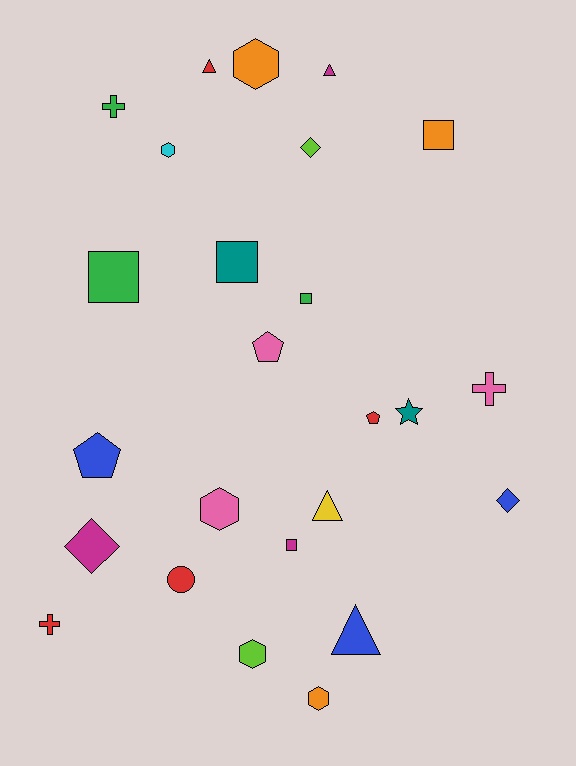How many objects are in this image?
There are 25 objects.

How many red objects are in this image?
There are 4 red objects.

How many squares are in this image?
There are 5 squares.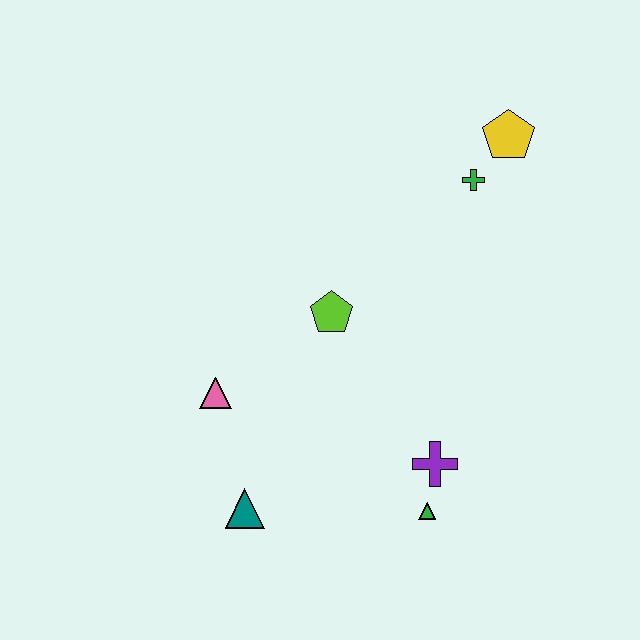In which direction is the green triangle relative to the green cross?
The green triangle is below the green cross.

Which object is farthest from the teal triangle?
The yellow pentagon is farthest from the teal triangle.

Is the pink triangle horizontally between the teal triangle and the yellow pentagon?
No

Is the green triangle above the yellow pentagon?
No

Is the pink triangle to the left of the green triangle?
Yes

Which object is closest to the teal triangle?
The pink triangle is closest to the teal triangle.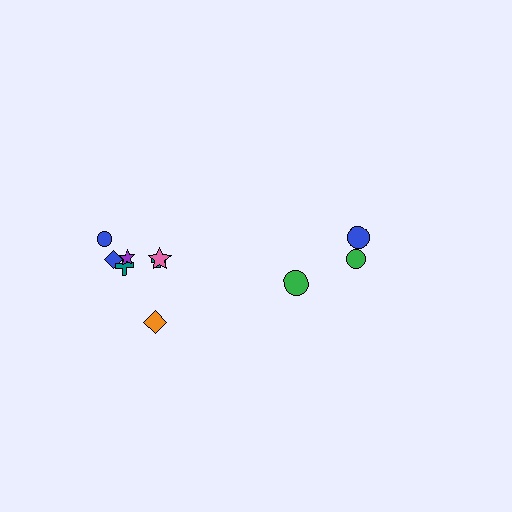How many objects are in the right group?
There are 3 objects.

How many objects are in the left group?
There are 7 objects.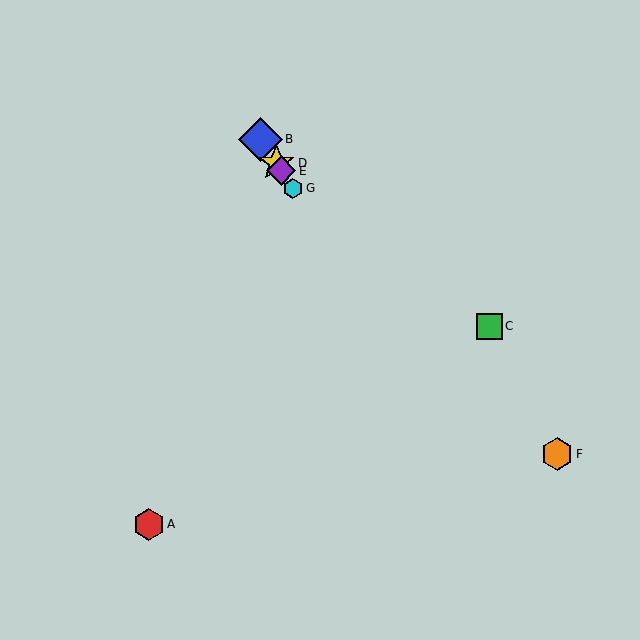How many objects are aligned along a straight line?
4 objects (B, D, E, G) are aligned along a straight line.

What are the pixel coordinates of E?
Object E is at (281, 171).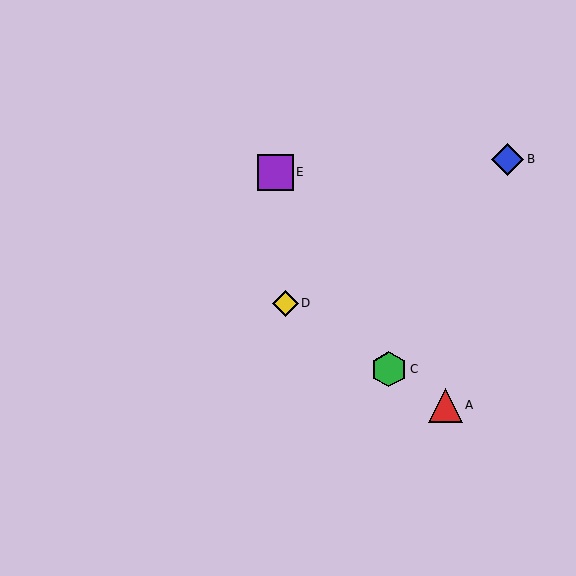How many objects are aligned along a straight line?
3 objects (A, C, D) are aligned along a straight line.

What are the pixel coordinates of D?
Object D is at (285, 303).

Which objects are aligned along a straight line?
Objects A, C, D are aligned along a straight line.